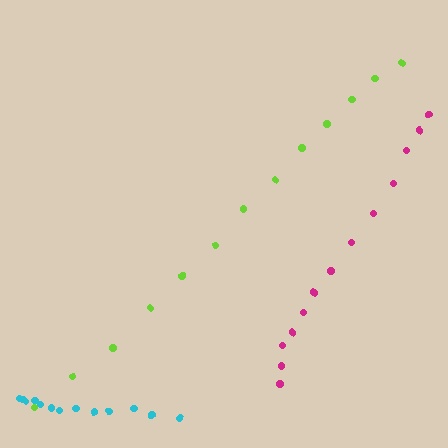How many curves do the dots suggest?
There are 3 distinct paths.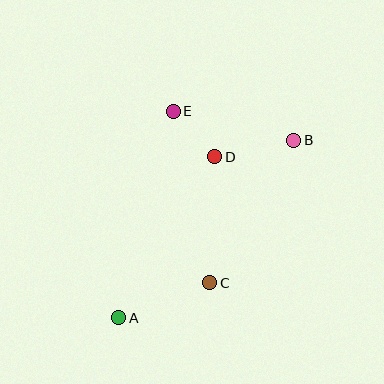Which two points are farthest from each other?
Points A and B are farthest from each other.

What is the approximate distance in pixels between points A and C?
The distance between A and C is approximately 98 pixels.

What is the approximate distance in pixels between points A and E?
The distance between A and E is approximately 214 pixels.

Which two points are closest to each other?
Points D and E are closest to each other.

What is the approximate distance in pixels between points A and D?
The distance between A and D is approximately 187 pixels.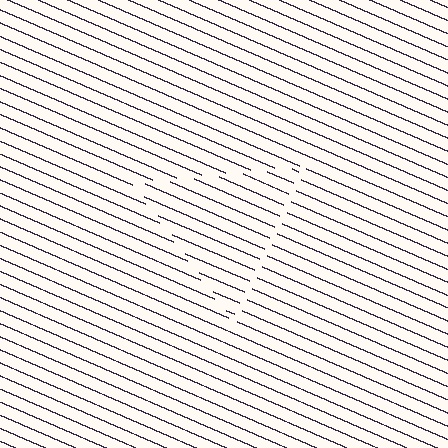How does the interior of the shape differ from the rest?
The interior of the shape contains the same grating, shifted by half a period — the contour is defined by the phase discontinuity where line-ends from the inner and outer gratings abut.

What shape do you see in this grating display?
An illusory triangle. The interior of the shape contains the same grating, shifted by half a period — the contour is defined by the phase discontinuity where line-ends from the inner and outer gratings abut.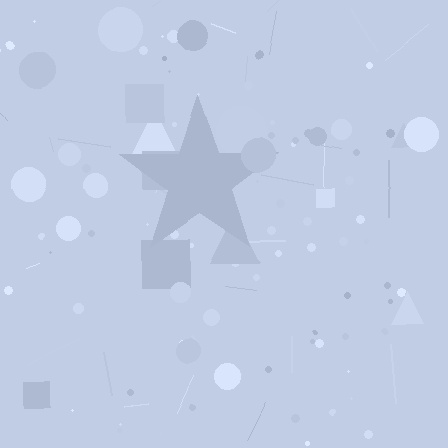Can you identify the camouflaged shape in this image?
The camouflaged shape is a star.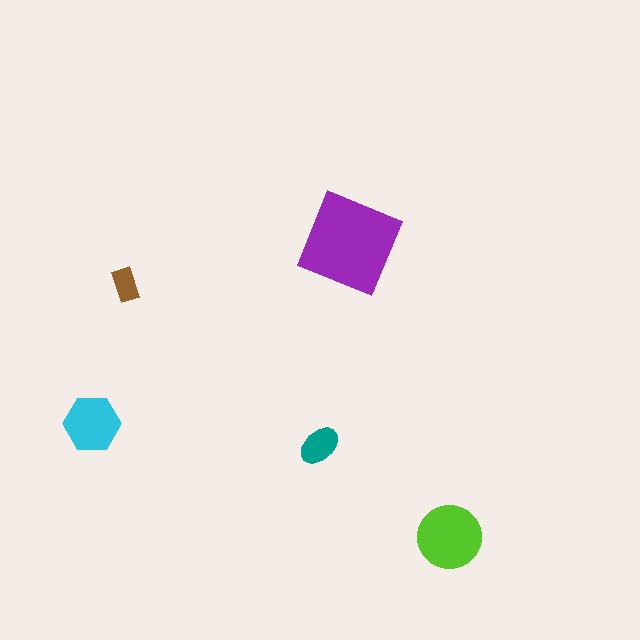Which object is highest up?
The purple diamond is topmost.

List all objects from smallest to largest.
The brown rectangle, the teal ellipse, the cyan hexagon, the lime circle, the purple diamond.